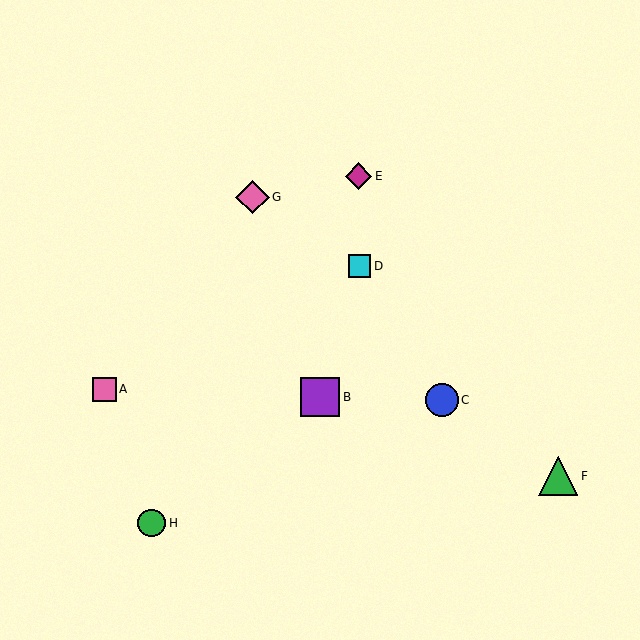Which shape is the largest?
The purple square (labeled B) is the largest.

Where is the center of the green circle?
The center of the green circle is at (152, 523).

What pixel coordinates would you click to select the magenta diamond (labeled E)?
Click at (359, 176) to select the magenta diamond E.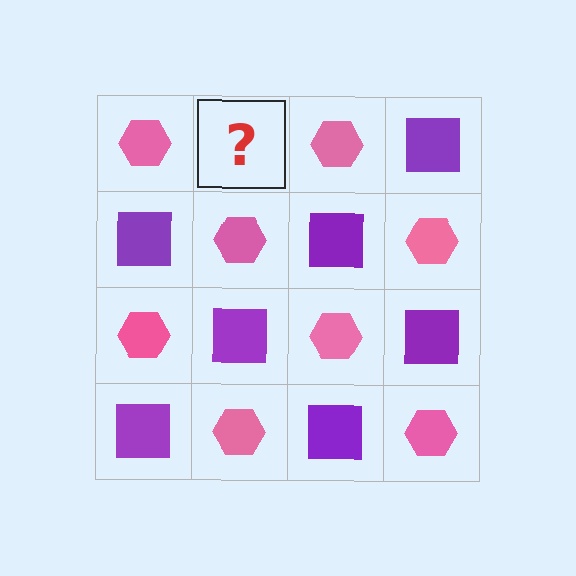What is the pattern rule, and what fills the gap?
The rule is that it alternates pink hexagon and purple square in a checkerboard pattern. The gap should be filled with a purple square.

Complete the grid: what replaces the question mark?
The question mark should be replaced with a purple square.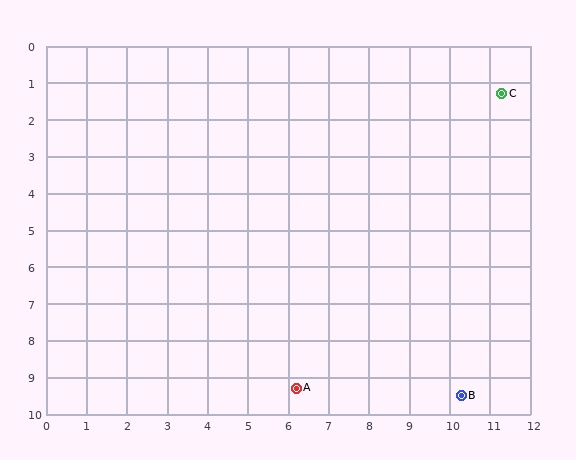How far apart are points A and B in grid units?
Points A and B are about 4.1 grid units apart.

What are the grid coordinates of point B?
Point B is at approximately (10.3, 9.5).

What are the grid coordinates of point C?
Point C is at approximately (11.3, 1.3).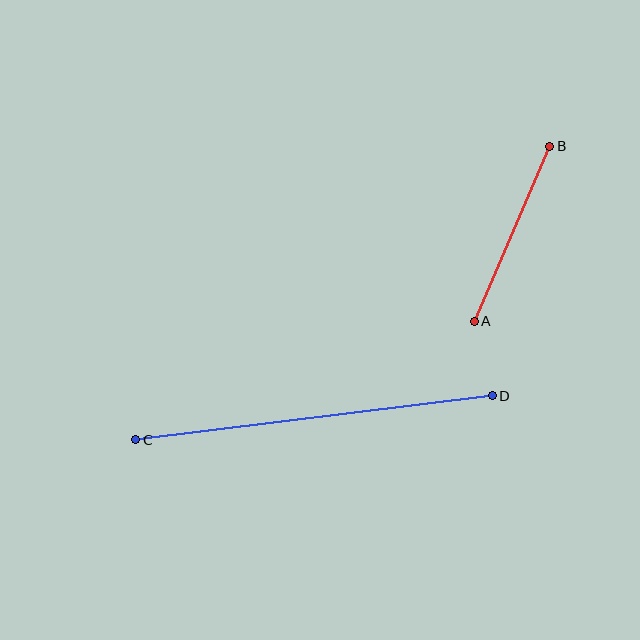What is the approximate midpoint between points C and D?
The midpoint is at approximately (314, 418) pixels.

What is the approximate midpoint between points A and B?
The midpoint is at approximately (512, 234) pixels.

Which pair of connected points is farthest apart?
Points C and D are farthest apart.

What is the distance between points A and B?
The distance is approximately 191 pixels.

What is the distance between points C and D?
The distance is approximately 359 pixels.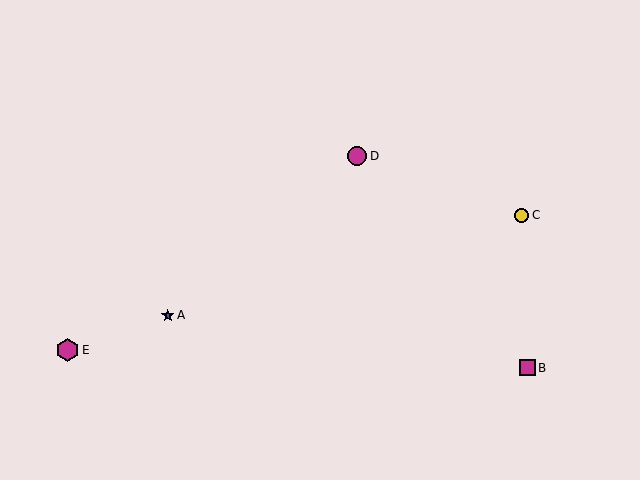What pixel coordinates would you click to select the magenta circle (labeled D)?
Click at (357, 156) to select the magenta circle D.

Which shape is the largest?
The magenta hexagon (labeled E) is the largest.